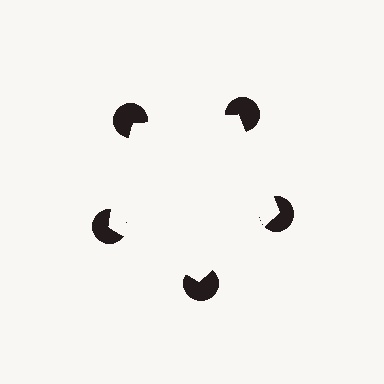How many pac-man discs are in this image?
There are 5 — one at each vertex of the illusory pentagon.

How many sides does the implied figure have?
5 sides.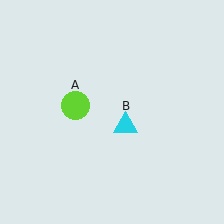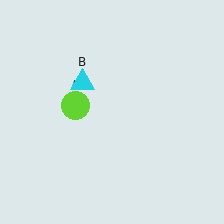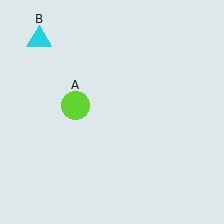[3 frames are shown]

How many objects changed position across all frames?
1 object changed position: cyan triangle (object B).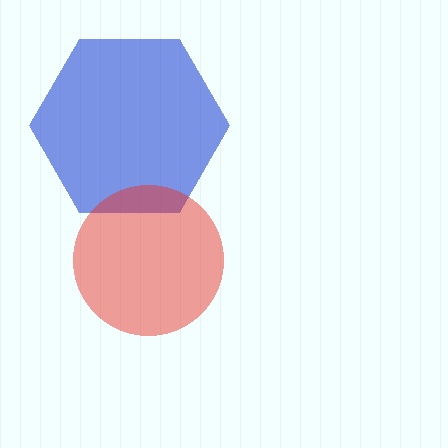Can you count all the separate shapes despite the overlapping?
Yes, there are 2 separate shapes.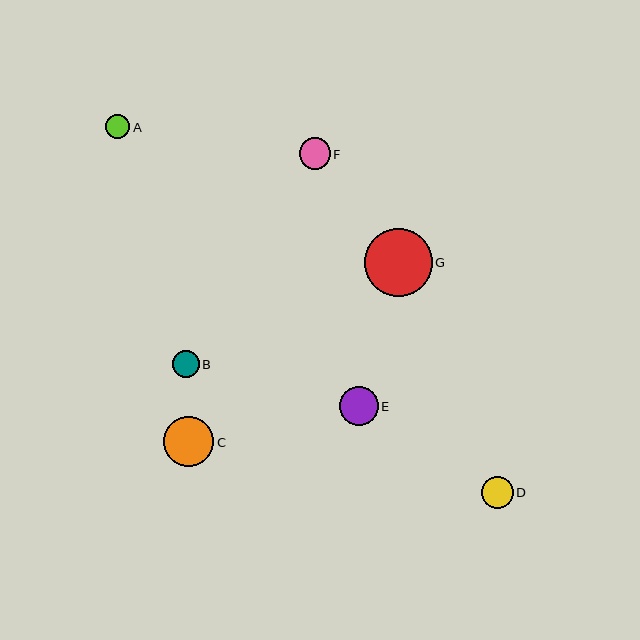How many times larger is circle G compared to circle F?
Circle G is approximately 2.2 times the size of circle F.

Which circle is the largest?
Circle G is the largest with a size of approximately 68 pixels.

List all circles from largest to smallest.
From largest to smallest: G, C, E, D, F, B, A.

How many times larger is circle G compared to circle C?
Circle G is approximately 1.4 times the size of circle C.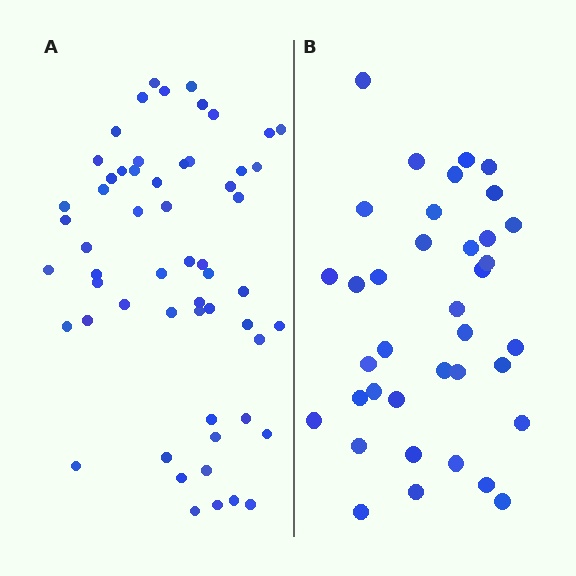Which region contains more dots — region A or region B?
Region A (the left region) has more dots.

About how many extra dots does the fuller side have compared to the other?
Region A has approximately 20 more dots than region B.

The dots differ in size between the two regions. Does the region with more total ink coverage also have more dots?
No. Region B has more total ink coverage because its dots are larger, but region A actually contains more individual dots. Total area can be misleading — the number of items is what matters here.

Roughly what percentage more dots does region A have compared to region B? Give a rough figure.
About 55% more.